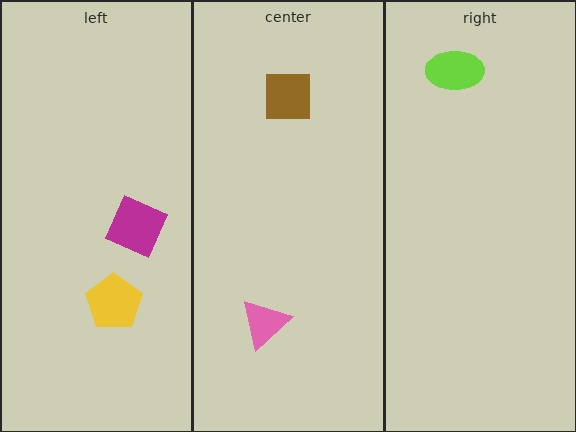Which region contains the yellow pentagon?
The left region.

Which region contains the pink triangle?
The center region.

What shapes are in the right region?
The lime ellipse.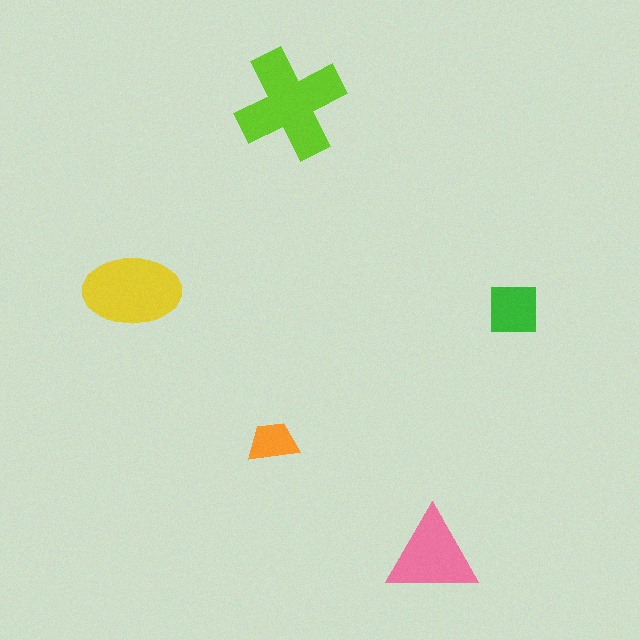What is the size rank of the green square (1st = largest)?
4th.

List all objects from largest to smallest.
The lime cross, the yellow ellipse, the pink triangle, the green square, the orange trapezoid.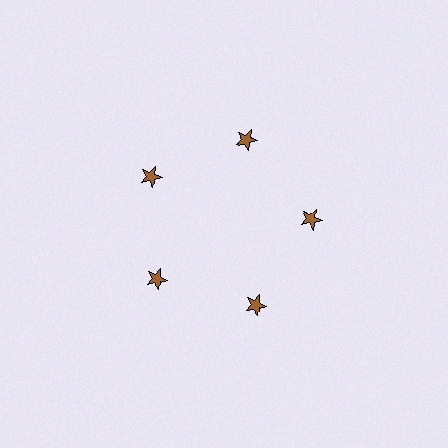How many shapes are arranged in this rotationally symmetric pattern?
There are 5 shapes, arranged in 5 groups of 1.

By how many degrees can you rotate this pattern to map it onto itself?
The pattern maps onto itself every 72 degrees of rotation.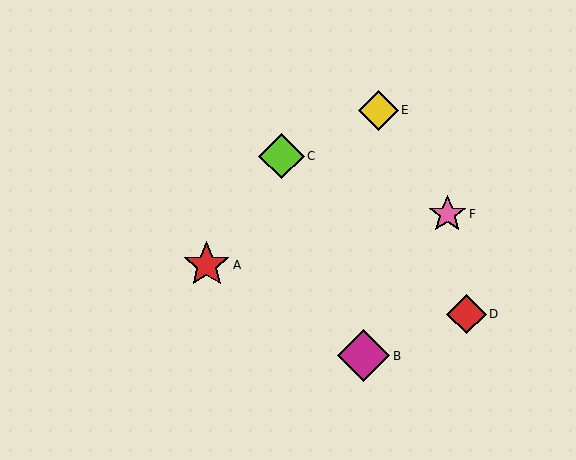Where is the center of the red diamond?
The center of the red diamond is at (467, 314).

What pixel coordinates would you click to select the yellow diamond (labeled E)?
Click at (379, 110) to select the yellow diamond E.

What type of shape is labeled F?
Shape F is a pink star.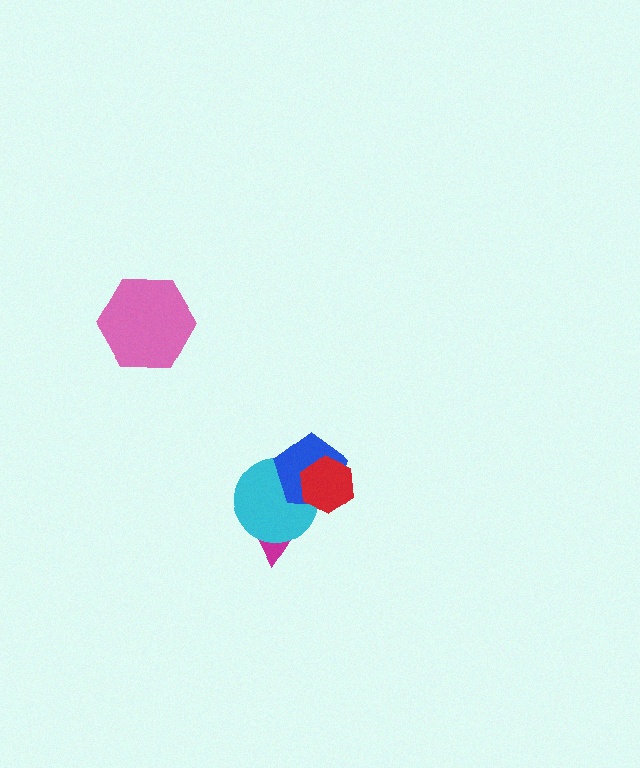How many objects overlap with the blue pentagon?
2 objects overlap with the blue pentagon.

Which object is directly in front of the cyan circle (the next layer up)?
The blue pentagon is directly in front of the cyan circle.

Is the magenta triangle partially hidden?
Yes, it is partially covered by another shape.